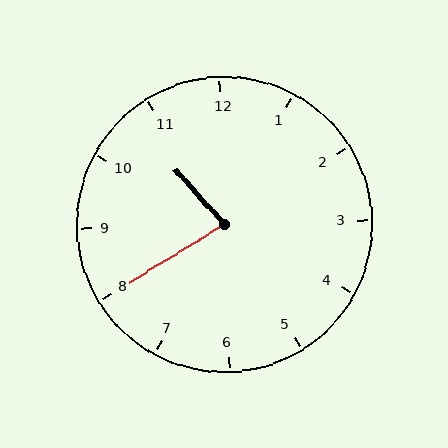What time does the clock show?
10:40.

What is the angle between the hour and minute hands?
Approximately 80 degrees.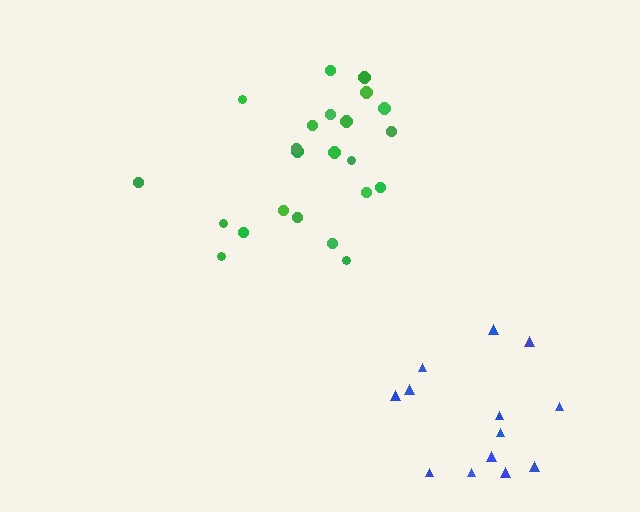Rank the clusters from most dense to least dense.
green, blue.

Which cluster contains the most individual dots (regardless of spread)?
Green (23).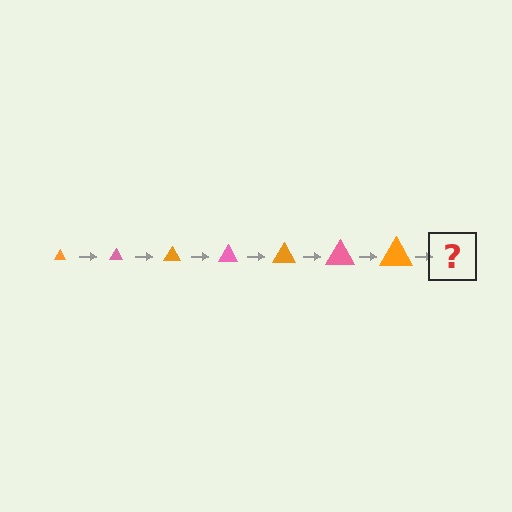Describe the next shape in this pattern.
It should be a pink triangle, larger than the previous one.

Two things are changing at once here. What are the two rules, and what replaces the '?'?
The two rules are that the triangle grows larger each step and the color cycles through orange and pink. The '?' should be a pink triangle, larger than the previous one.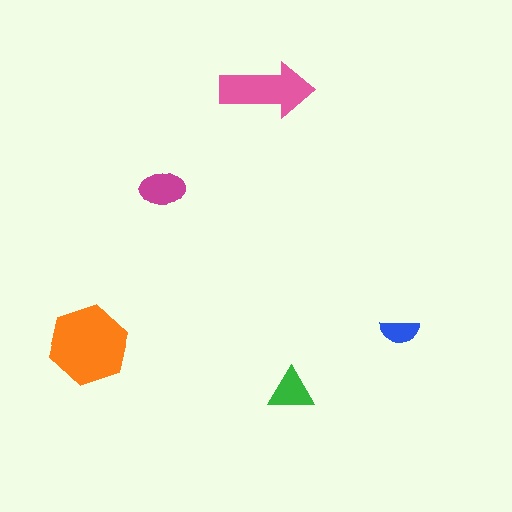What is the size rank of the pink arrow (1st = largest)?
2nd.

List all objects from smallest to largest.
The blue semicircle, the green triangle, the magenta ellipse, the pink arrow, the orange hexagon.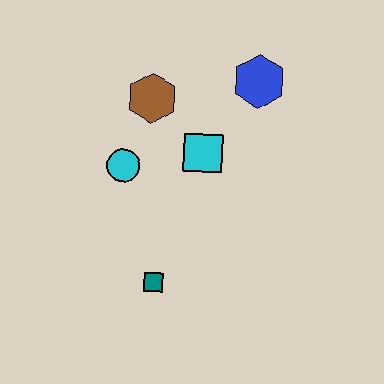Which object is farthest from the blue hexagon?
The teal square is farthest from the blue hexagon.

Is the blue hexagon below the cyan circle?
No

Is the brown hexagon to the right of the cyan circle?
Yes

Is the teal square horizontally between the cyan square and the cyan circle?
Yes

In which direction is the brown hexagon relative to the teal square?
The brown hexagon is above the teal square.